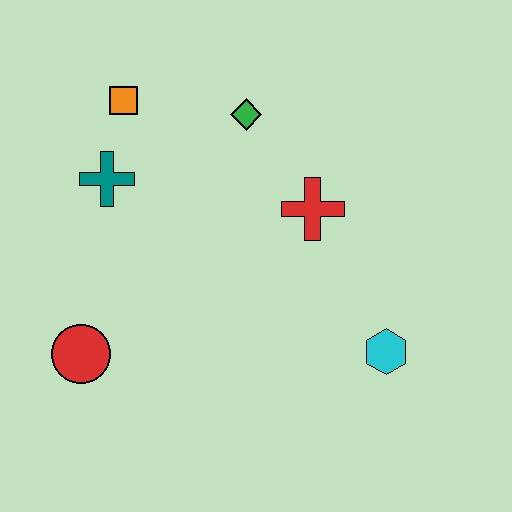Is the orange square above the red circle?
Yes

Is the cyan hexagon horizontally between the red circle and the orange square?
No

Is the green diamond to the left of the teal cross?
No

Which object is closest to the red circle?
The teal cross is closest to the red circle.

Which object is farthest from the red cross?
The red circle is farthest from the red cross.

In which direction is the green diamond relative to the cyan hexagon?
The green diamond is above the cyan hexagon.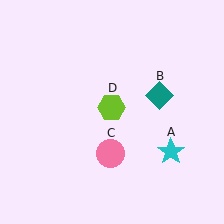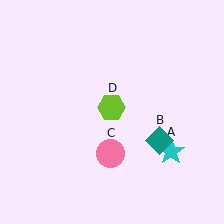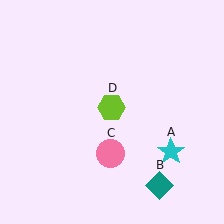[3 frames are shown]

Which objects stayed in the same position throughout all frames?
Cyan star (object A) and pink circle (object C) and lime hexagon (object D) remained stationary.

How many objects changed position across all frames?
1 object changed position: teal diamond (object B).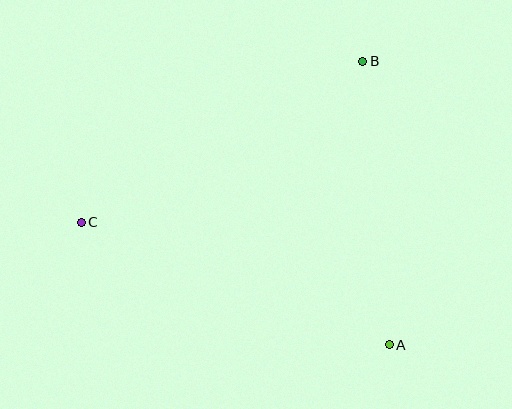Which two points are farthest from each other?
Points A and C are farthest from each other.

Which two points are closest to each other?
Points A and B are closest to each other.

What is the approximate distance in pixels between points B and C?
The distance between B and C is approximately 325 pixels.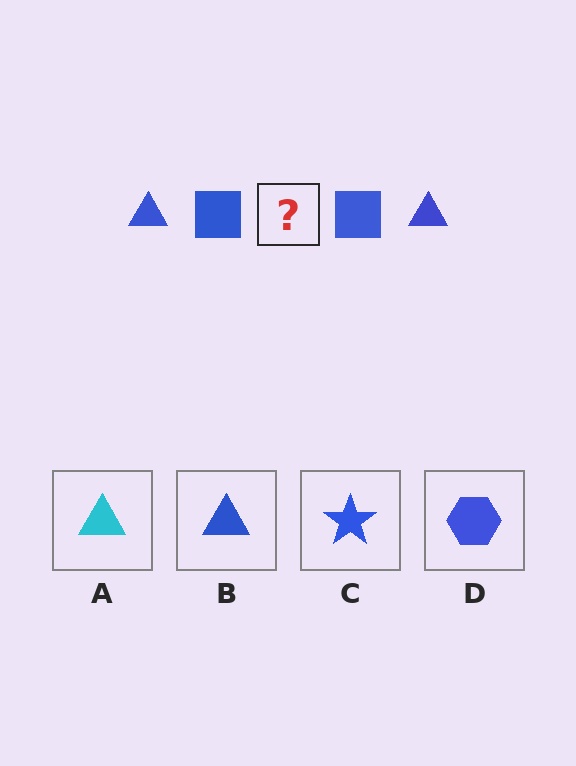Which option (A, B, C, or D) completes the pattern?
B.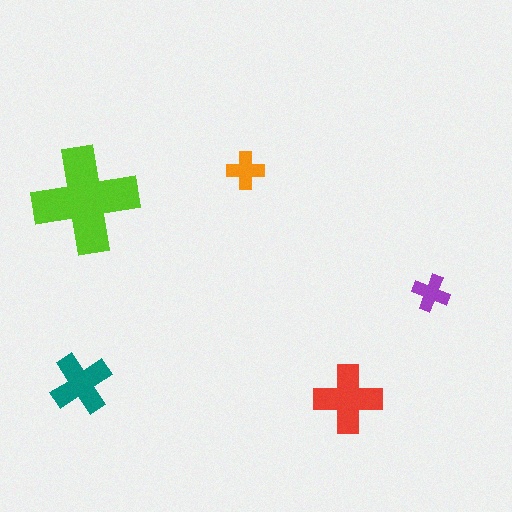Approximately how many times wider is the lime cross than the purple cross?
About 3 times wider.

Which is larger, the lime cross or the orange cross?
The lime one.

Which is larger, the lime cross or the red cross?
The lime one.